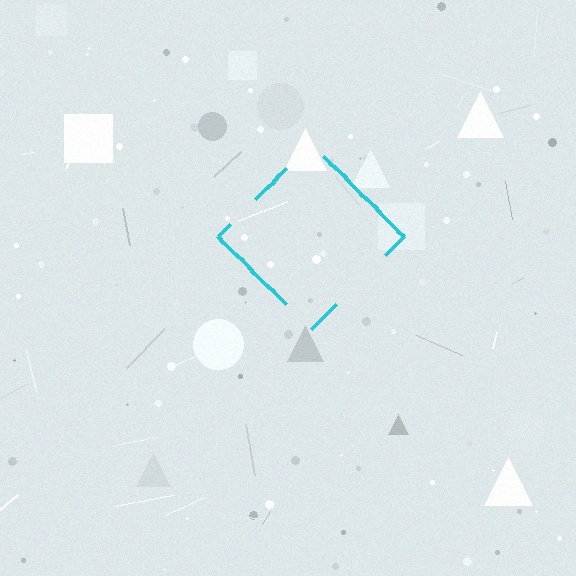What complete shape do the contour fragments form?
The contour fragments form a diamond.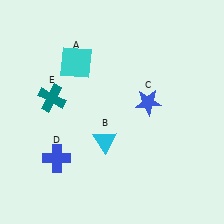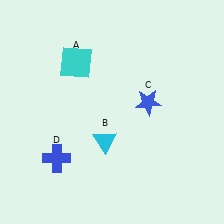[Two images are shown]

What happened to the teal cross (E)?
The teal cross (E) was removed in Image 2. It was in the top-left area of Image 1.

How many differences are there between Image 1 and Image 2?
There is 1 difference between the two images.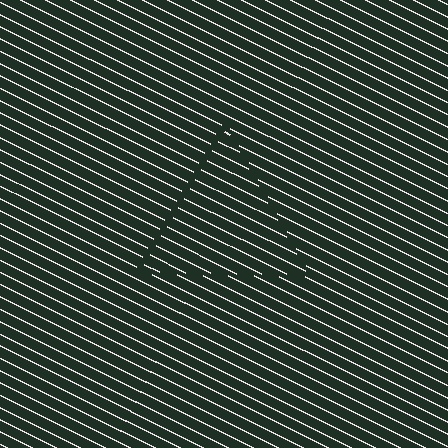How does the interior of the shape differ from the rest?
The interior of the shape contains the same grating, shifted by half a period — the contour is defined by the phase discontinuity where line-ends from the inner and outer gratings abut.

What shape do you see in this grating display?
An illusory triangle. The interior of the shape contains the same grating, shifted by half a period — the contour is defined by the phase discontinuity where line-ends from the inner and outer gratings abut.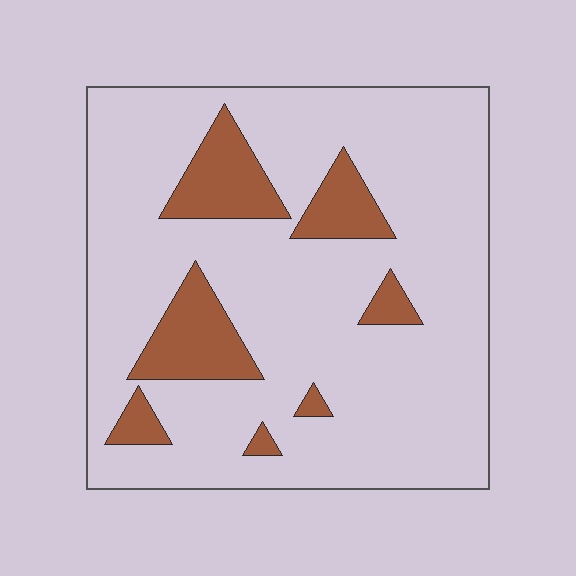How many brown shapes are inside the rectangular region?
7.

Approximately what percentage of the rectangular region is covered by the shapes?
Approximately 15%.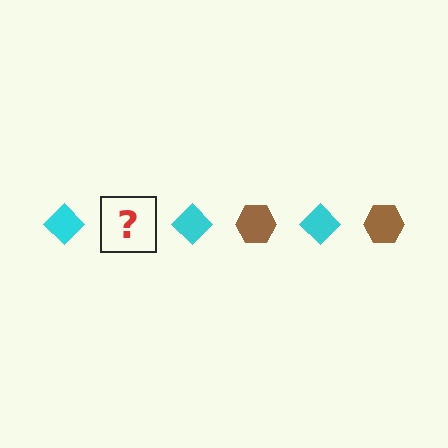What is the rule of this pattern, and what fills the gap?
The rule is that the pattern alternates between cyan diamond and brown hexagon. The gap should be filled with a brown hexagon.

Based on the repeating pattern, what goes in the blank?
The blank should be a brown hexagon.